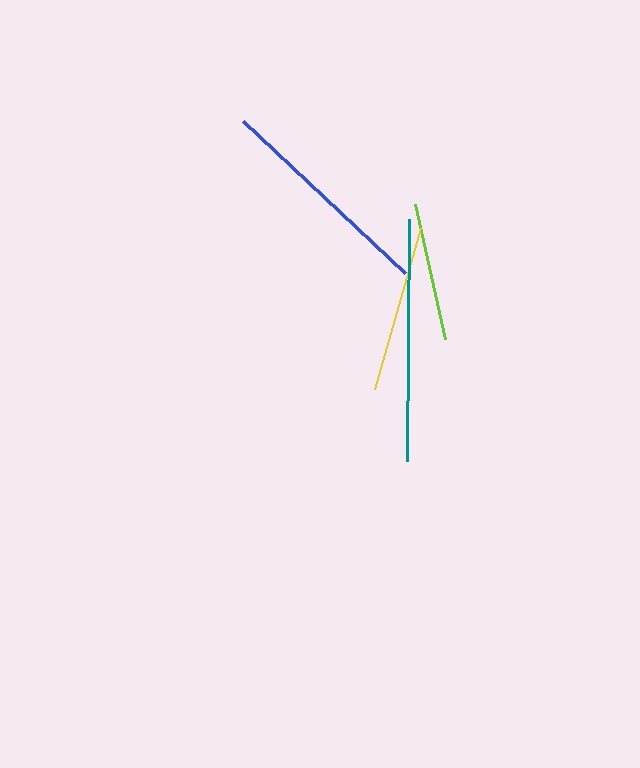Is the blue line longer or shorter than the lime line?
The blue line is longer than the lime line.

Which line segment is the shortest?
The lime line is the shortest at approximately 138 pixels.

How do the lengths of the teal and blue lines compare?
The teal and blue lines are approximately the same length.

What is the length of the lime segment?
The lime segment is approximately 138 pixels long.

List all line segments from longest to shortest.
From longest to shortest: teal, blue, yellow, lime.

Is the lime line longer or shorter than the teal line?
The teal line is longer than the lime line.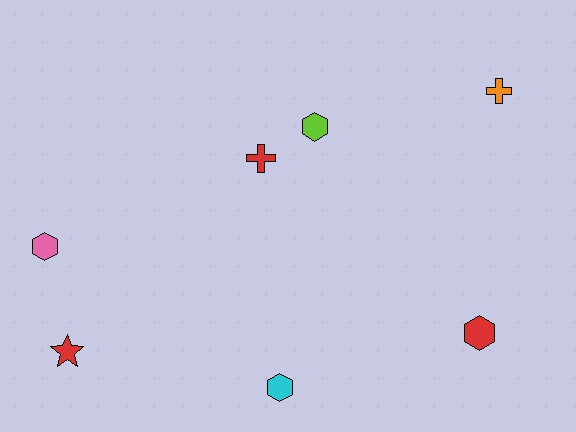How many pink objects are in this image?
There is 1 pink object.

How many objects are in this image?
There are 7 objects.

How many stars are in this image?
There is 1 star.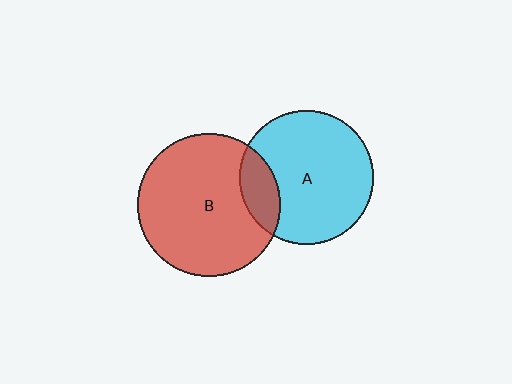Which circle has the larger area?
Circle B (red).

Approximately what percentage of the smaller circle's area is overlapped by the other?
Approximately 15%.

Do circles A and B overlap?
Yes.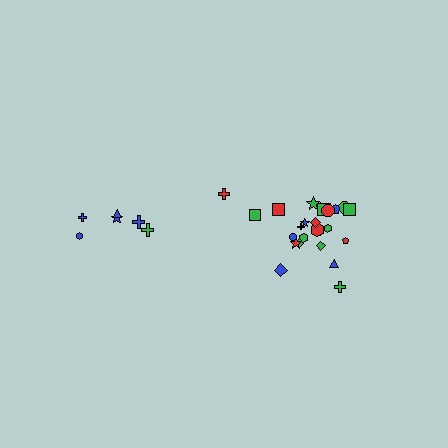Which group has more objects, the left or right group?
The right group.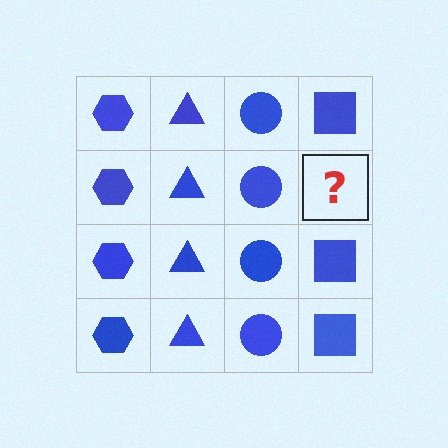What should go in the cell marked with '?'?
The missing cell should contain a blue square.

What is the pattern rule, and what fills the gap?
The rule is that each column has a consistent shape. The gap should be filled with a blue square.